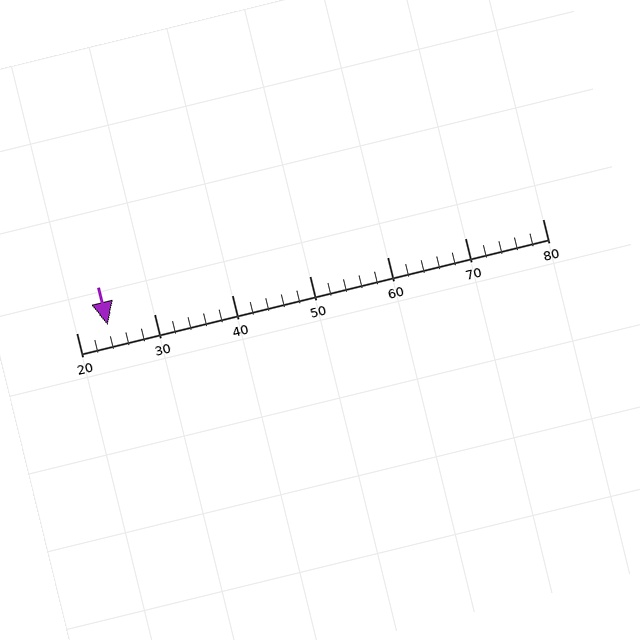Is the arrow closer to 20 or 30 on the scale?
The arrow is closer to 20.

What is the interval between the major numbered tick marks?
The major tick marks are spaced 10 units apart.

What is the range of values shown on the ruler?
The ruler shows values from 20 to 80.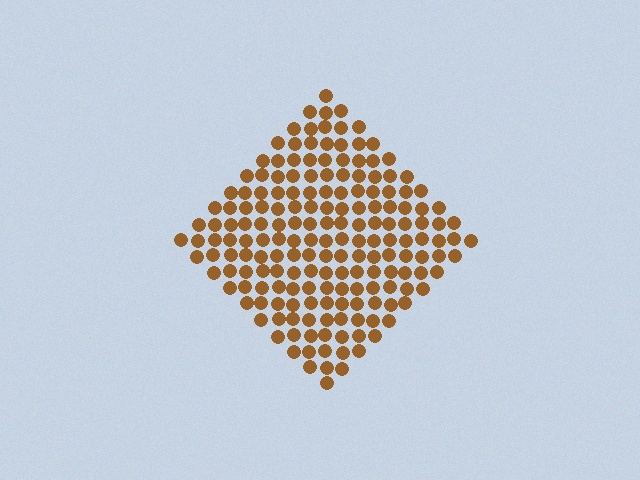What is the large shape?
The large shape is a diamond.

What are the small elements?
The small elements are circles.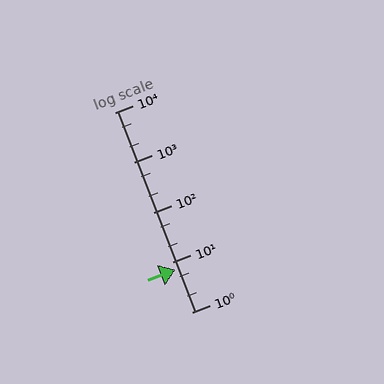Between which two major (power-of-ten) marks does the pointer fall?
The pointer is between 1 and 10.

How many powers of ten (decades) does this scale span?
The scale spans 4 decades, from 1 to 10000.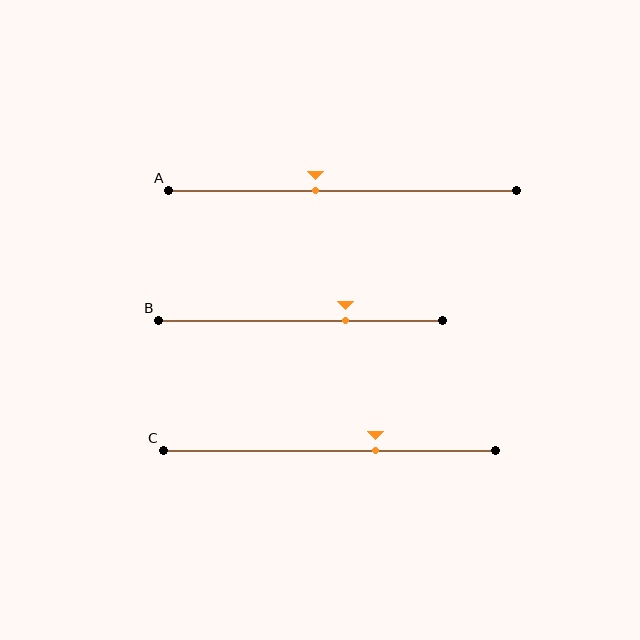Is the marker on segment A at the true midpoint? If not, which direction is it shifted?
No, the marker on segment A is shifted to the left by about 8% of the segment length.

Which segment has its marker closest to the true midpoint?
Segment A has its marker closest to the true midpoint.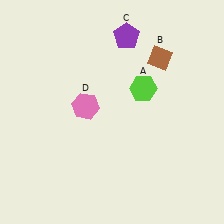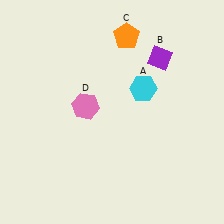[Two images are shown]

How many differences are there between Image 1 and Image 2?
There are 3 differences between the two images.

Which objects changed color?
A changed from lime to cyan. B changed from brown to purple. C changed from purple to orange.